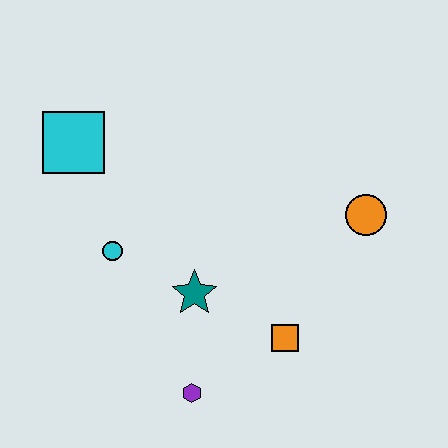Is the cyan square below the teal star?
No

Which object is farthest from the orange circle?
The cyan square is farthest from the orange circle.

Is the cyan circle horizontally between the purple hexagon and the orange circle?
No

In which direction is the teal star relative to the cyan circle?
The teal star is to the right of the cyan circle.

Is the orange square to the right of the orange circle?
No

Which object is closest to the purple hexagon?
The teal star is closest to the purple hexagon.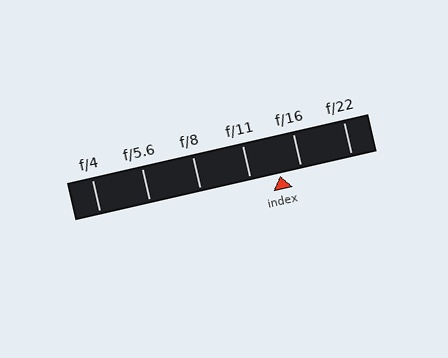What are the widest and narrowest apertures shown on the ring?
The widest aperture shown is f/4 and the narrowest is f/22.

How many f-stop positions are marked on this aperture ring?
There are 6 f-stop positions marked.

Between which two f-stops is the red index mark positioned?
The index mark is between f/11 and f/16.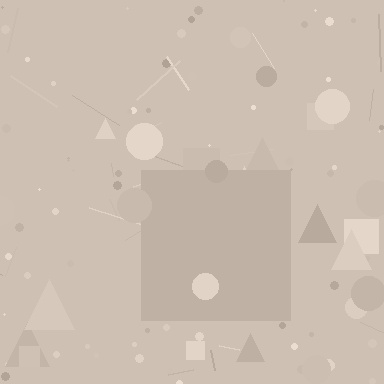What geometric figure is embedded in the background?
A square is embedded in the background.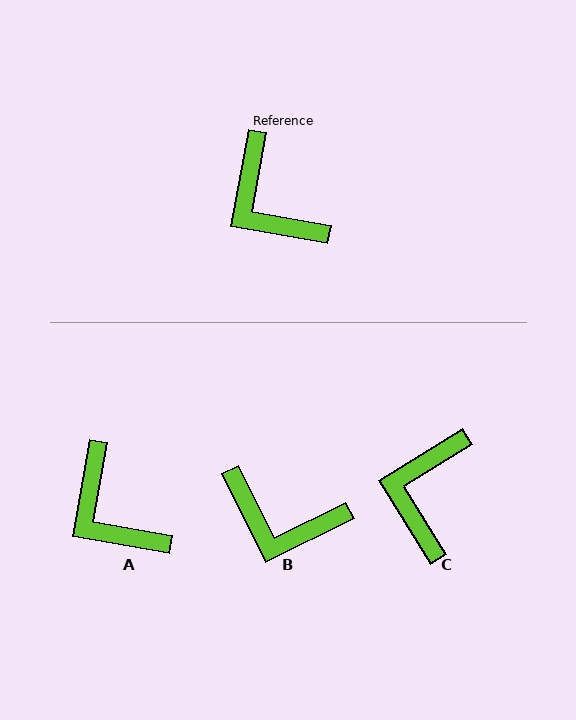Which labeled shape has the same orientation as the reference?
A.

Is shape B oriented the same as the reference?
No, it is off by about 36 degrees.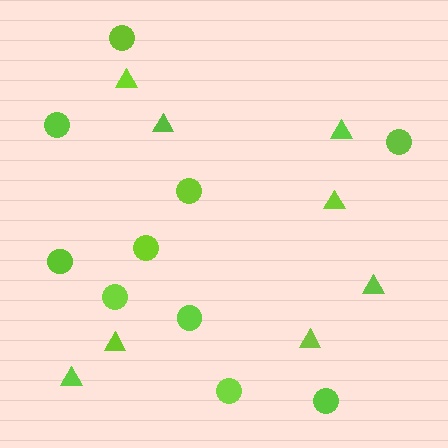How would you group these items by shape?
There are 2 groups: one group of triangles (8) and one group of circles (10).